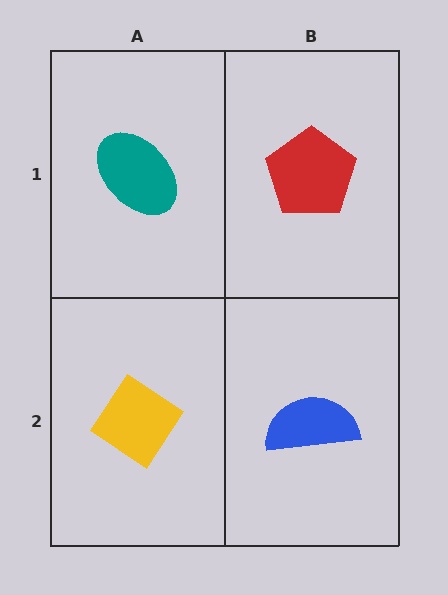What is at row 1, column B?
A red pentagon.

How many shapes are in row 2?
2 shapes.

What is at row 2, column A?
A yellow diamond.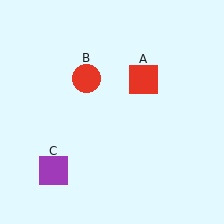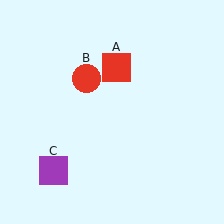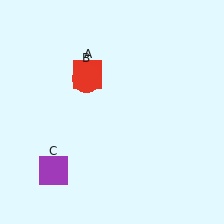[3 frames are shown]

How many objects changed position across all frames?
1 object changed position: red square (object A).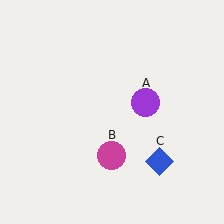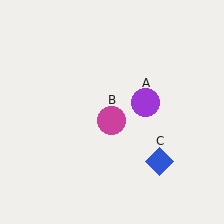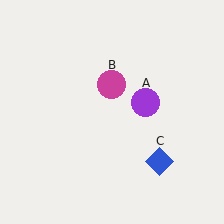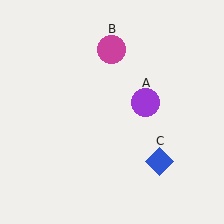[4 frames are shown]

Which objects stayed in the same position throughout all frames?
Purple circle (object A) and blue diamond (object C) remained stationary.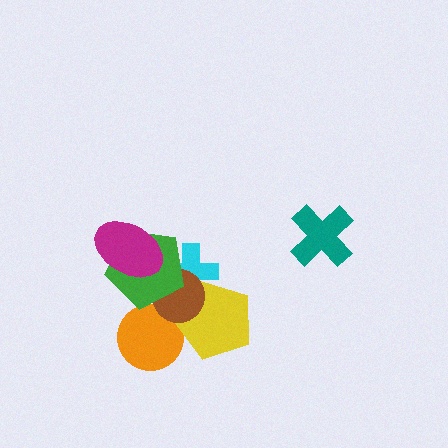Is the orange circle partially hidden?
Yes, it is partially covered by another shape.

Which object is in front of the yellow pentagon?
The brown circle is in front of the yellow pentagon.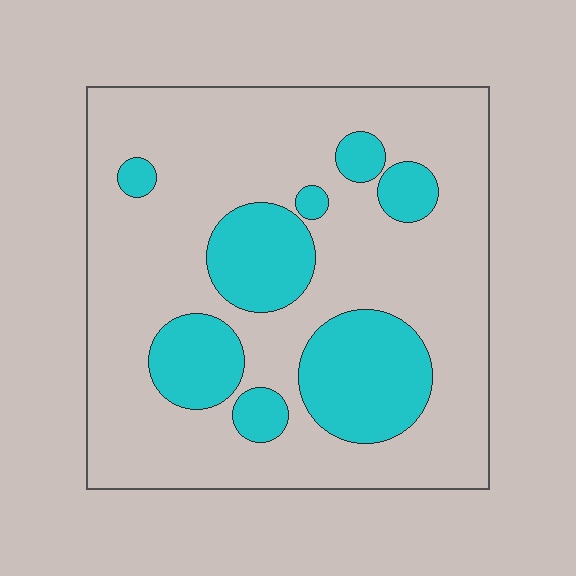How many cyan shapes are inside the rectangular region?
8.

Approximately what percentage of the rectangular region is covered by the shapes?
Approximately 25%.